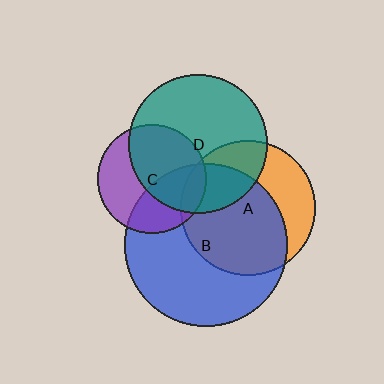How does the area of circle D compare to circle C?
Approximately 1.6 times.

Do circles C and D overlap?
Yes.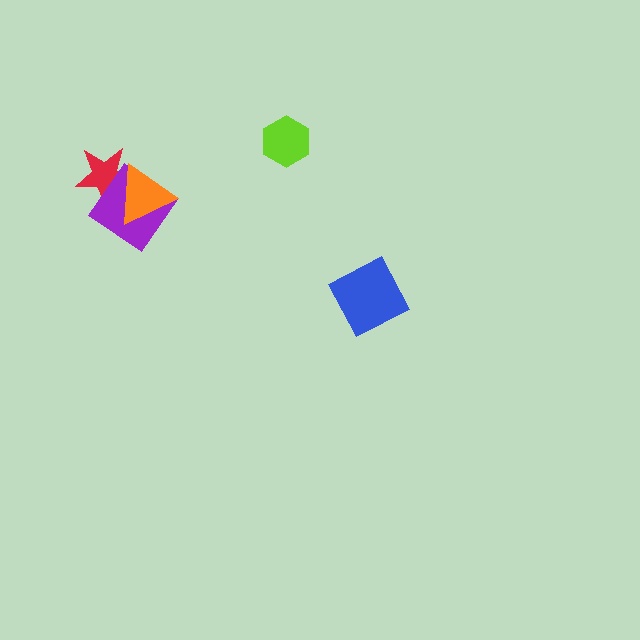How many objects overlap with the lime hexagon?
0 objects overlap with the lime hexagon.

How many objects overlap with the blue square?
0 objects overlap with the blue square.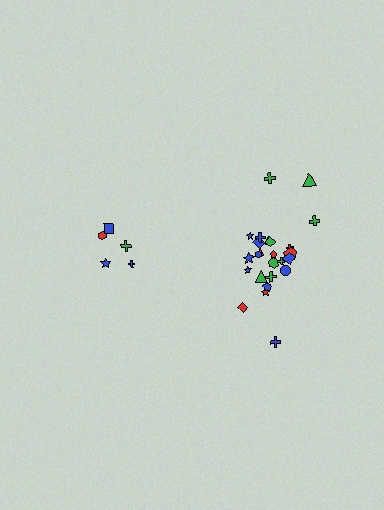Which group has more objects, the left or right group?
The right group.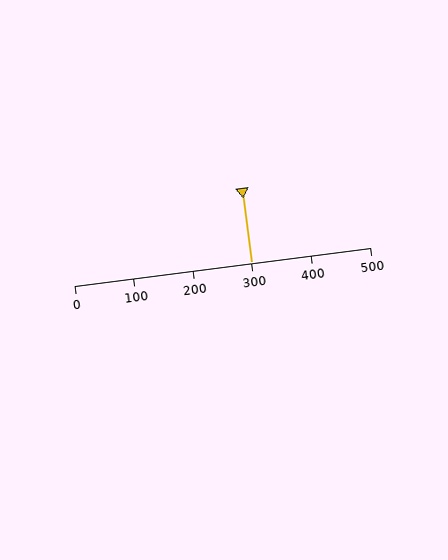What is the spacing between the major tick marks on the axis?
The major ticks are spaced 100 apart.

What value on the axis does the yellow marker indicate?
The marker indicates approximately 300.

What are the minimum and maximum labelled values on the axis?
The axis runs from 0 to 500.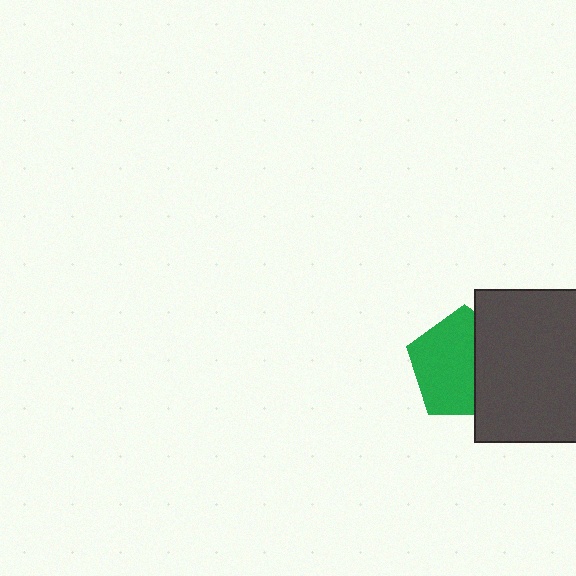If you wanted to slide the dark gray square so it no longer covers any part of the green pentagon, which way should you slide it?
Slide it right — that is the most direct way to separate the two shapes.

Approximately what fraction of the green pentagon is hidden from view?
Roughly 39% of the green pentagon is hidden behind the dark gray square.